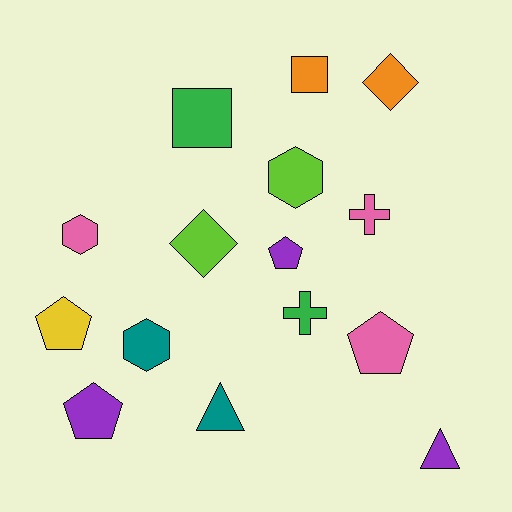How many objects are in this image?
There are 15 objects.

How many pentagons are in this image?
There are 4 pentagons.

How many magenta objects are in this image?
There are no magenta objects.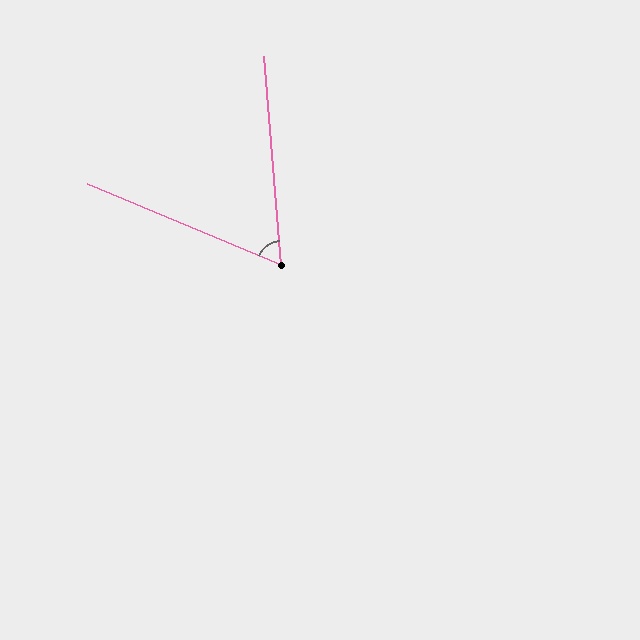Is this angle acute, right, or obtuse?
It is acute.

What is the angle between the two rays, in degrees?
Approximately 63 degrees.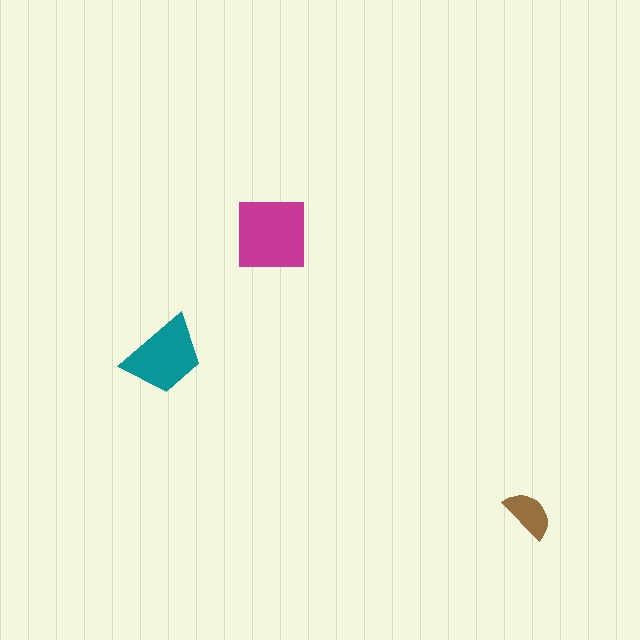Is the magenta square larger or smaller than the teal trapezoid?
Larger.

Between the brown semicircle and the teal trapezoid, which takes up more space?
The teal trapezoid.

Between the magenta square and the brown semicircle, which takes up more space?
The magenta square.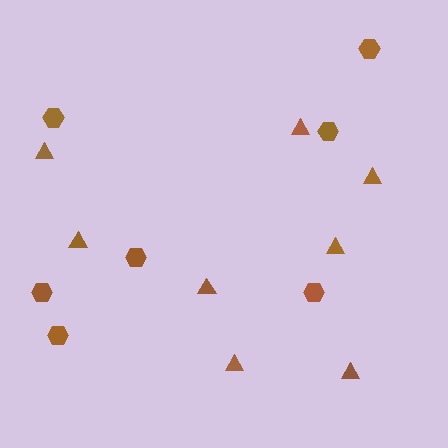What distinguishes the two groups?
There are 2 groups: one group of hexagons (7) and one group of triangles (8).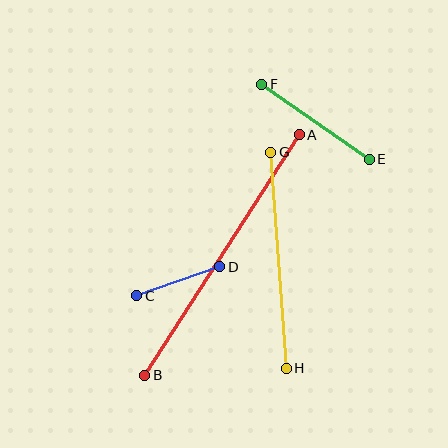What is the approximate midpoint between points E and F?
The midpoint is at approximately (316, 122) pixels.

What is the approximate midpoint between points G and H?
The midpoint is at approximately (278, 260) pixels.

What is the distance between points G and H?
The distance is approximately 217 pixels.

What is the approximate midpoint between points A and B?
The midpoint is at approximately (222, 255) pixels.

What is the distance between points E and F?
The distance is approximately 131 pixels.